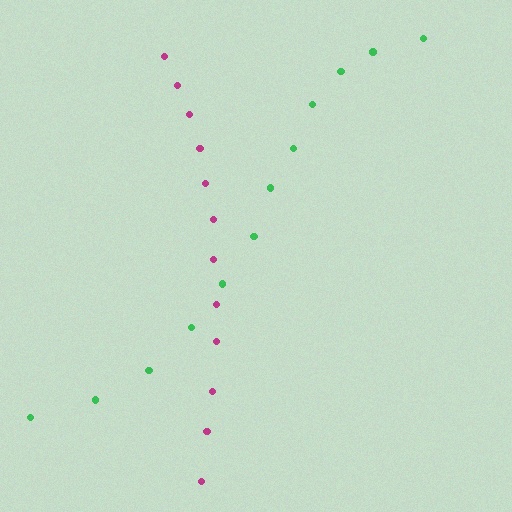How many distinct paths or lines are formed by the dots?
There are 2 distinct paths.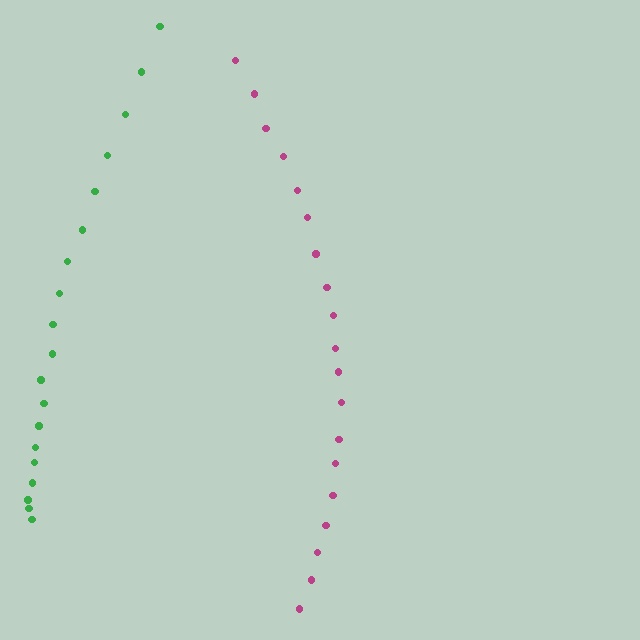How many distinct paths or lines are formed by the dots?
There are 2 distinct paths.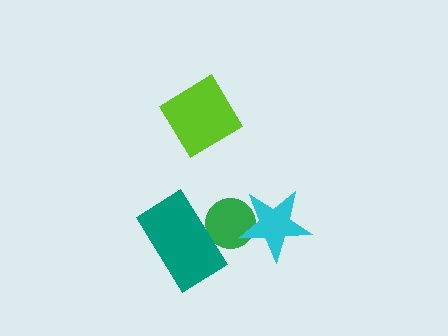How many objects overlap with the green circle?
2 objects overlap with the green circle.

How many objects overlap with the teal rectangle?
1 object overlaps with the teal rectangle.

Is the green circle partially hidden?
Yes, it is partially covered by another shape.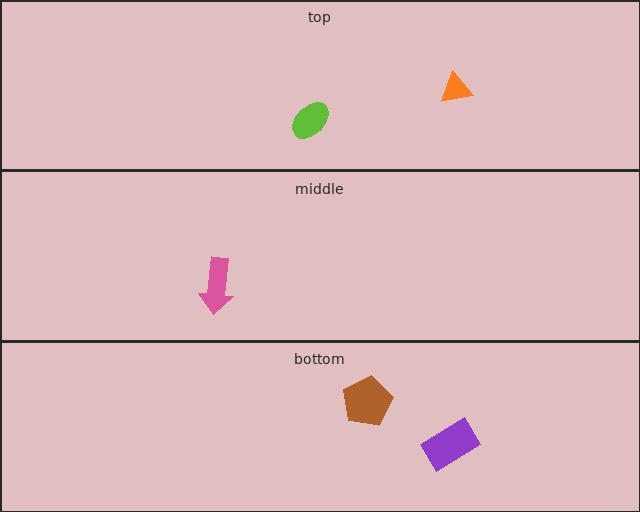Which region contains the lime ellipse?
The top region.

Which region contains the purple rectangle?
The bottom region.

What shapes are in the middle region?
The pink arrow.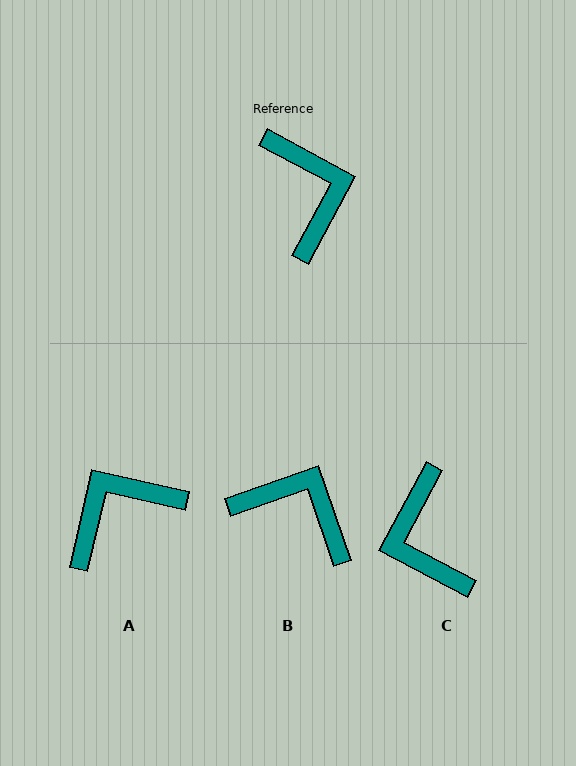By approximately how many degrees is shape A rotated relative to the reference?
Approximately 105 degrees counter-clockwise.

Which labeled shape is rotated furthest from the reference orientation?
C, about 180 degrees away.